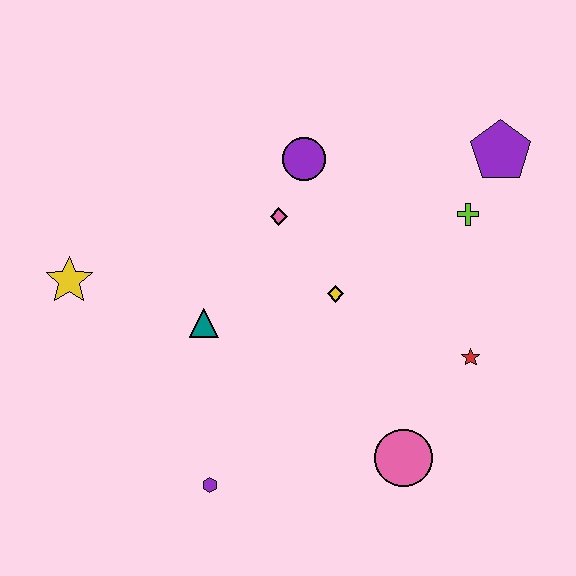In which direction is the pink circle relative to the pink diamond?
The pink circle is below the pink diamond.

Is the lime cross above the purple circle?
No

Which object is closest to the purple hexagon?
The teal triangle is closest to the purple hexagon.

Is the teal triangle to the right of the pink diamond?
No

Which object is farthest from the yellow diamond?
The yellow star is farthest from the yellow diamond.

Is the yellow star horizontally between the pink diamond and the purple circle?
No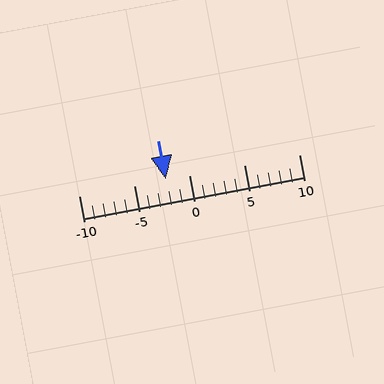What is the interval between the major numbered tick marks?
The major tick marks are spaced 5 units apart.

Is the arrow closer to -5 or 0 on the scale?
The arrow is closer to 0.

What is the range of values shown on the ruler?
The ruler shows values from -10 to 10.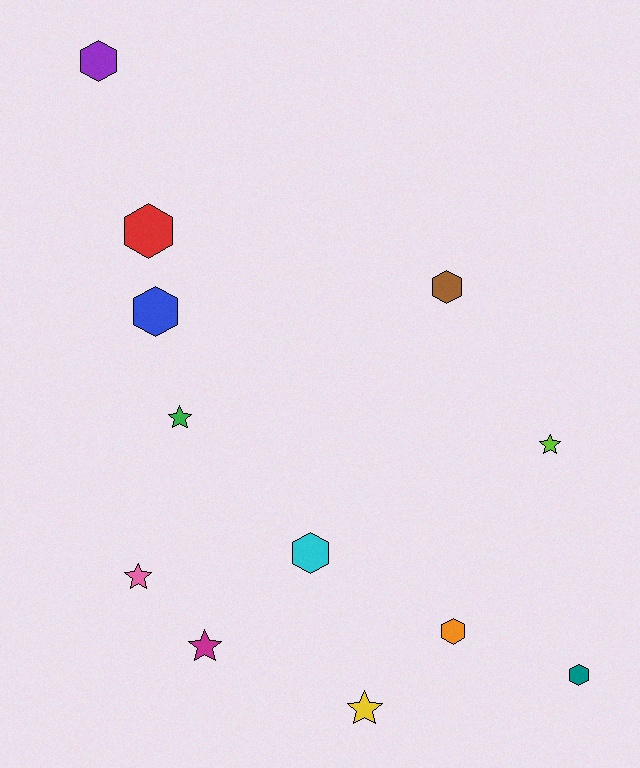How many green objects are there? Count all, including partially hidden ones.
There is 1 green object.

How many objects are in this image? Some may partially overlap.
There are 12 objects.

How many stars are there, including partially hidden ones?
There are 5 stars.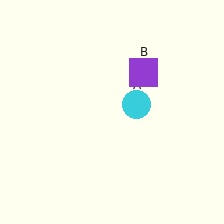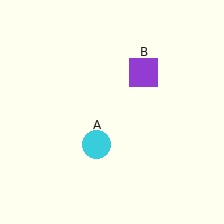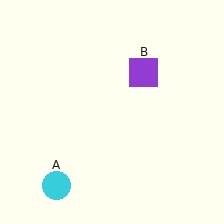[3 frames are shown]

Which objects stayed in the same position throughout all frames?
Purple square (object B) remained stationary.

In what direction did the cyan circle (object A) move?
The cyan circle (object A) moved down and to the left.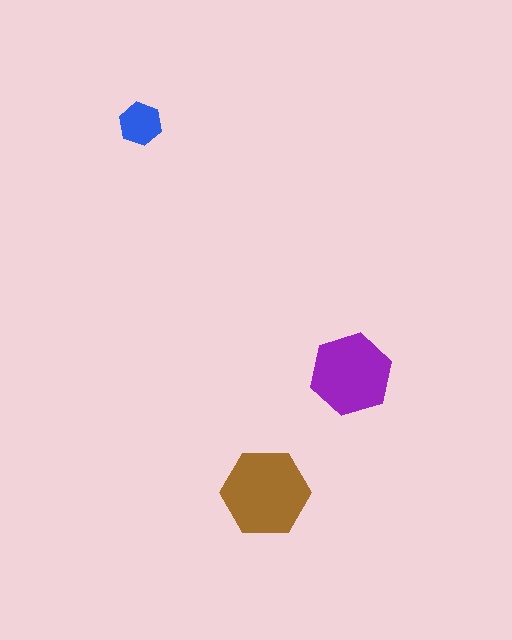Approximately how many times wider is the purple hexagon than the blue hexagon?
About 2 times wider.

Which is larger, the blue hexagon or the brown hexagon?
The brown one.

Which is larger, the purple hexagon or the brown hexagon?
The brown one.